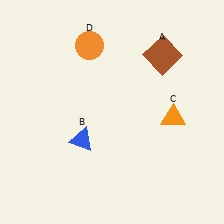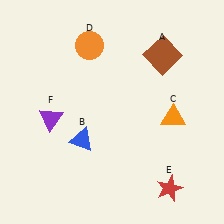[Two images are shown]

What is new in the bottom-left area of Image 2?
A purple triangle (F) was added in the bottom-left area of Image 2.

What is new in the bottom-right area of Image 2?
A red star (E) was added in the bottom-right area of Image 2.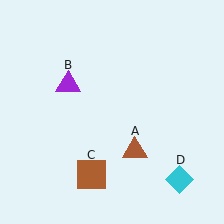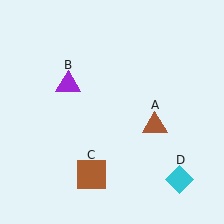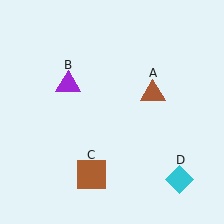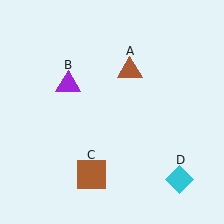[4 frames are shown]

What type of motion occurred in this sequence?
The brown triangle (object A) rotated counterclockwise around the center of the scene.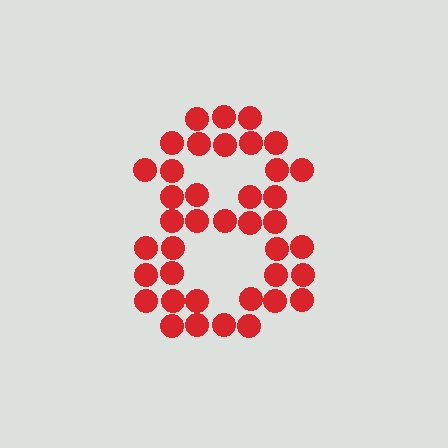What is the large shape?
The large shape is the digit 8.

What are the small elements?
The small elements are circles.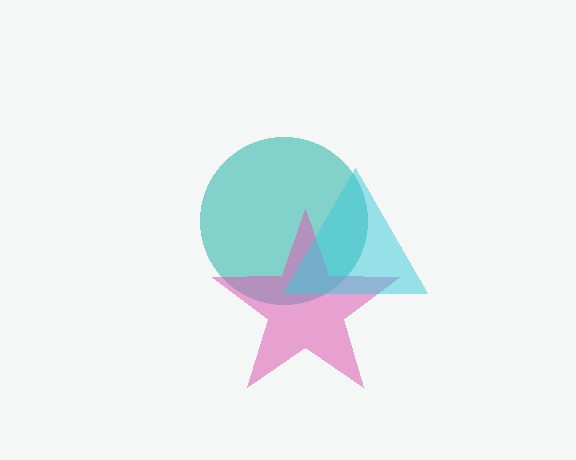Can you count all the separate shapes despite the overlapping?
Yes, there are 3 separate shapes.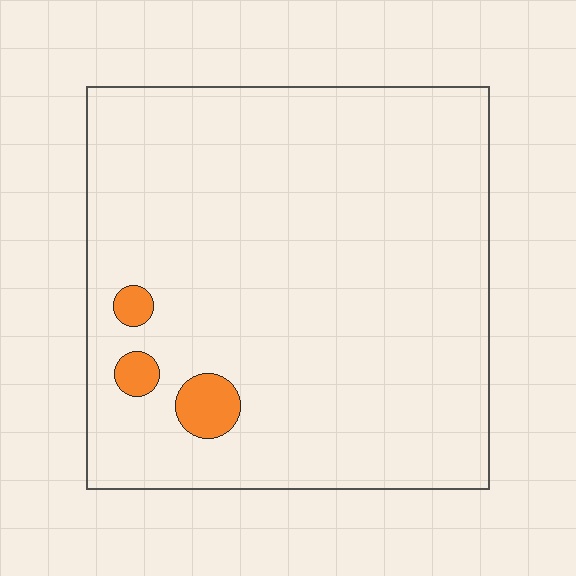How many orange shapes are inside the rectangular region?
3.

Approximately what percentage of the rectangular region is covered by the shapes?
Approximately 5%.